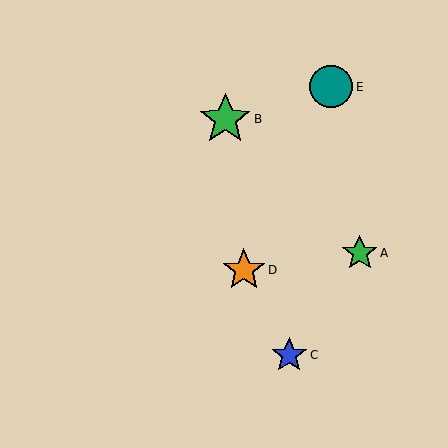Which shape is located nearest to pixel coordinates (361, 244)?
The green star (labeled A) at (360, 253) is nearest to that location.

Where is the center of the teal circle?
The center of the teal circle is at (331, 87).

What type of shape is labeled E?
Shape E is a teal circle.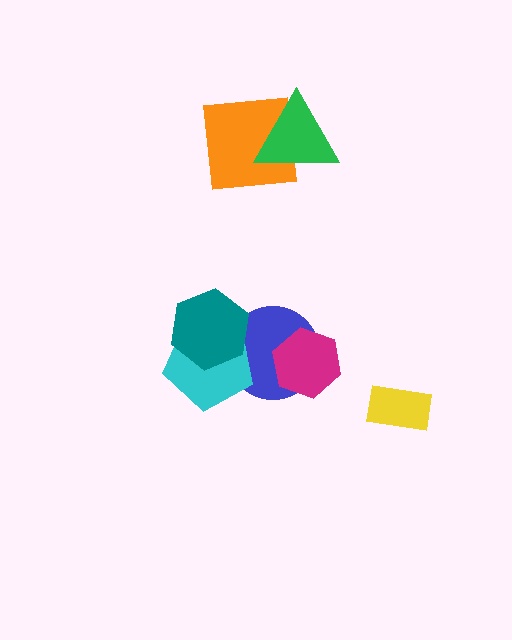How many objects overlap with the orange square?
1 object overlaps with the orange square.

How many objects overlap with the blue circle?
3 objects overlap with the blue circle.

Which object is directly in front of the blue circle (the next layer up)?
The cyan pentagon is directly in front of the blue circle.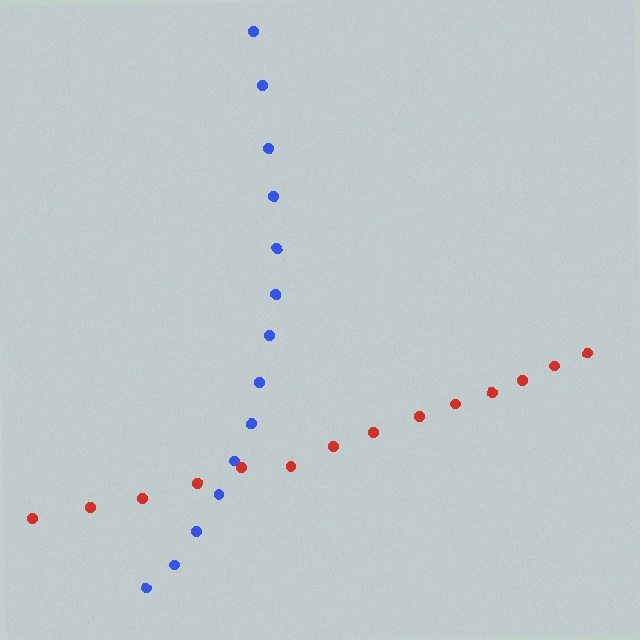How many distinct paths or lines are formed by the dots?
There are 2 distinct paths.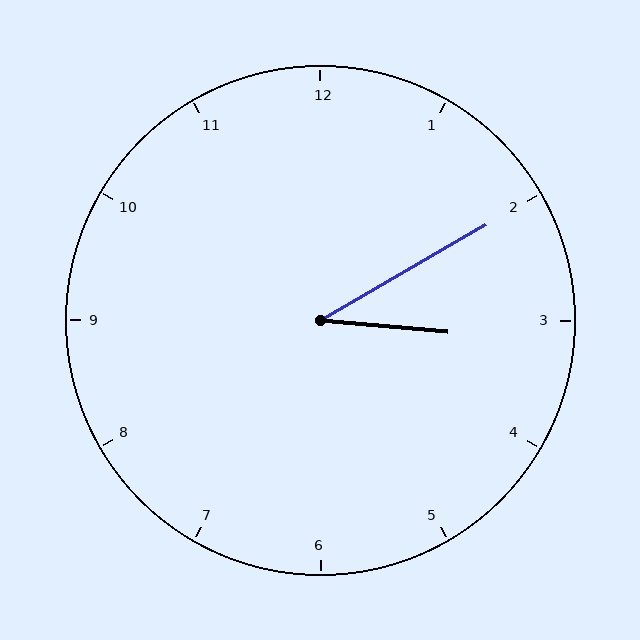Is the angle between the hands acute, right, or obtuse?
It is acute.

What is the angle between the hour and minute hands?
Approximately 35 degrees.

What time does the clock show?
3:10.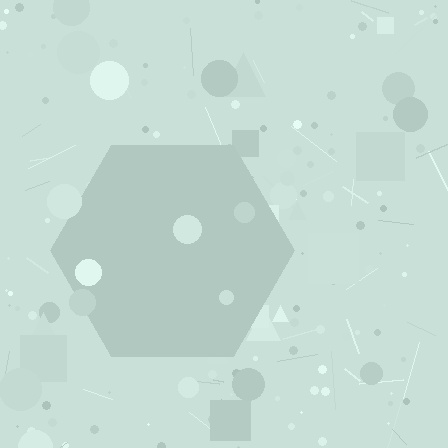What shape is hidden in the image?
A hexagon is hidden in the image.